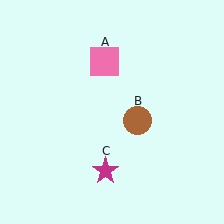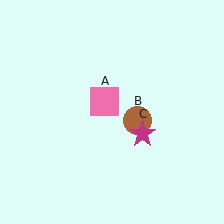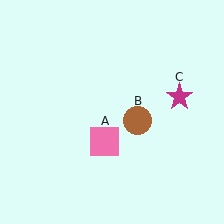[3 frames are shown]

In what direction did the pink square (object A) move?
The pink square (object A) moved down.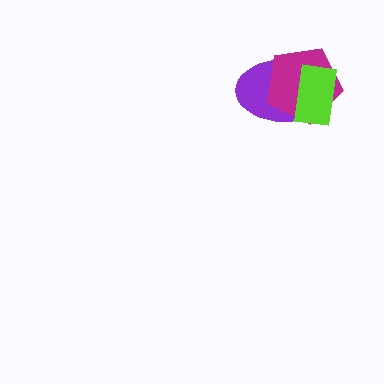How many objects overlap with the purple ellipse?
2 objects overlap with the purple ellipse.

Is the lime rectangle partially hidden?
No, no other shape covers it.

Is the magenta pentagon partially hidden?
Yes, it is partially covered by another shape.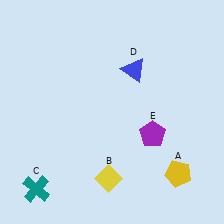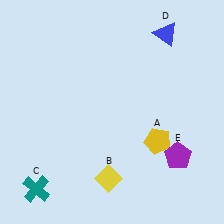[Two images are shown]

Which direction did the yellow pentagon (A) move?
The yellow pentagon (A) moved up.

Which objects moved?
The objects that moved are: the yellow pentagon (A), the blue triangle (D), the purple pentagon (E).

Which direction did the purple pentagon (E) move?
The purple pentagon (E) moved right.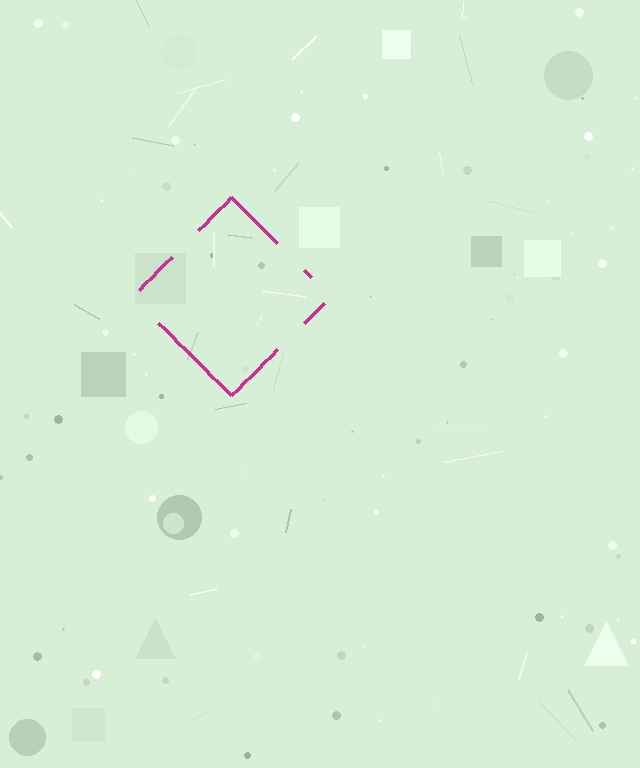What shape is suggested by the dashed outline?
The dashed outline suggests a diamond.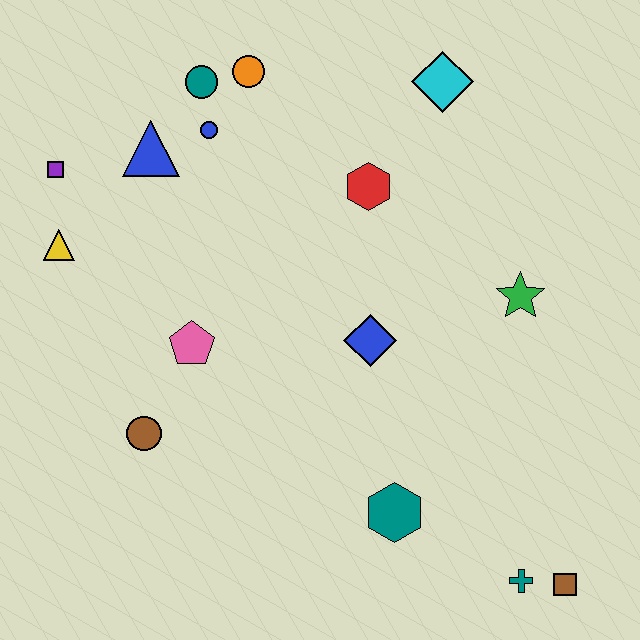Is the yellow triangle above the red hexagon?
No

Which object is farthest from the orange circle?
The brown square is farthest from the orange circle.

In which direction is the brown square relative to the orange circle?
The brown square is below the orange circle.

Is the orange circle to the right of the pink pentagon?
Yes